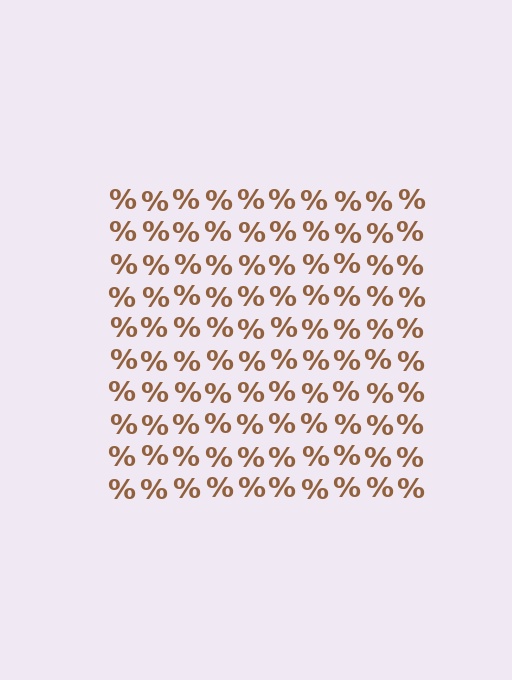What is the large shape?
The large shape is a square.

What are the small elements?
The small elements are percent signs.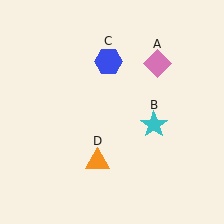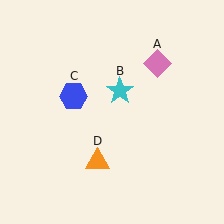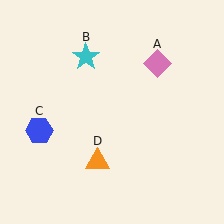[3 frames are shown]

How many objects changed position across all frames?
2 objects changed position: cyan star (object B), blue hexagon (object C).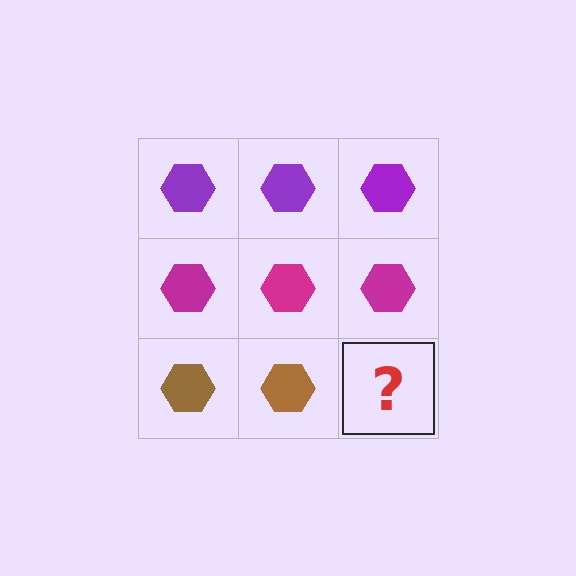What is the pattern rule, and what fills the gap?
The rule is that each row has a consistent color. The gap should be filled with a brown hexagon.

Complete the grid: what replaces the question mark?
The question mark should be replaced with a brown hexagon.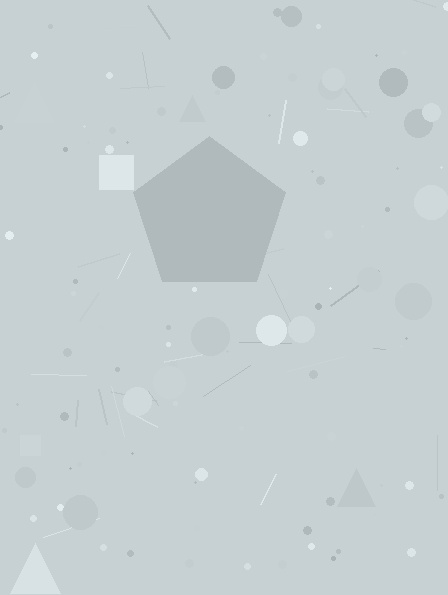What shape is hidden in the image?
A pentagon is hidden in the image.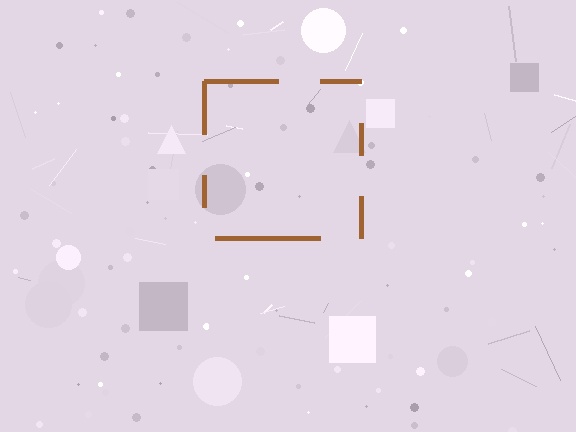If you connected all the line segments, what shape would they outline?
They would outline a square.